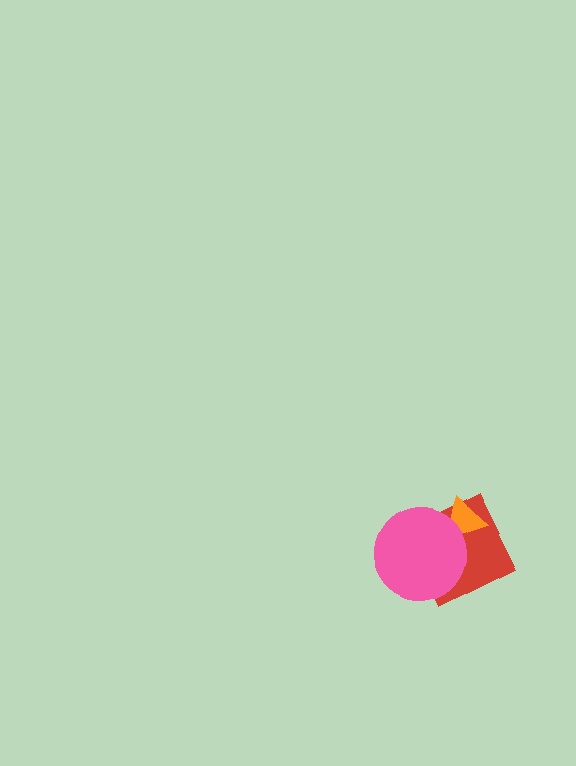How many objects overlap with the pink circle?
2 objects overlap with the pink circle.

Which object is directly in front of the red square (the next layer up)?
The orange triangle is directly in front of the red square.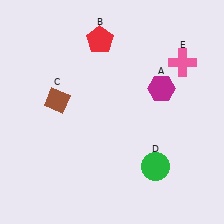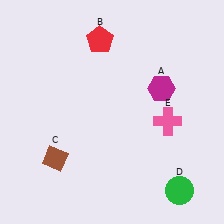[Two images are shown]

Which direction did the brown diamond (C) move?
The brown diamond (C) moved down.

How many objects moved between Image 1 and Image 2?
3 objects moved between the two images.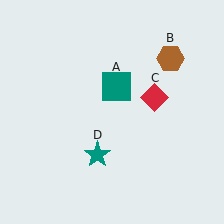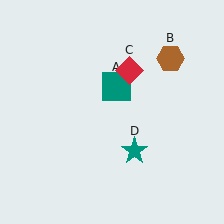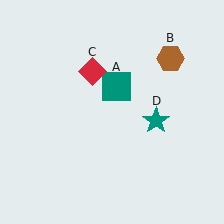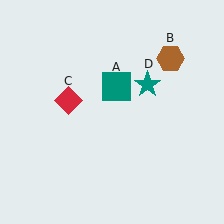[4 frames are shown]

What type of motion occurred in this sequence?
The red diamond (object C), teal star (object D) rotated counterclockwise around the center of the scene.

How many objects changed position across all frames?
2 objects changed position: red diamond (object C), teal star (object D).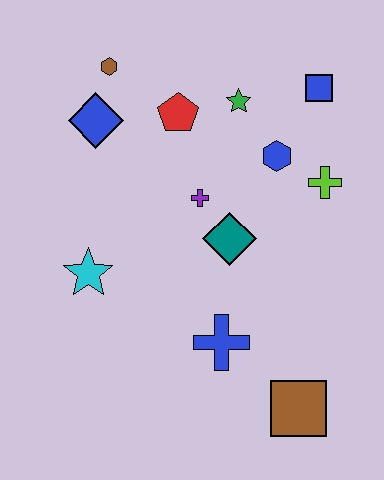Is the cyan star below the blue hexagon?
Yes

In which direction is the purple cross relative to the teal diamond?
The purple cross is above the teal diamond.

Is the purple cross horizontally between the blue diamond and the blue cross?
Yes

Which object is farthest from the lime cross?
The cyan star is farthest from the lime cross.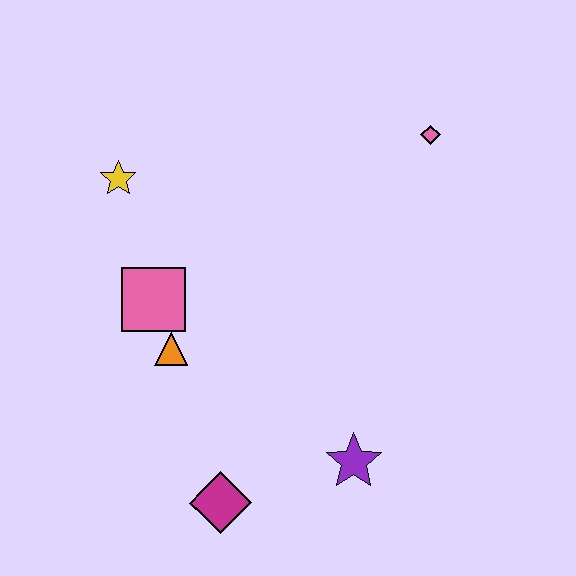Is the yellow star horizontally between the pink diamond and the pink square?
No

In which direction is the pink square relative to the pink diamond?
The pink square is to the left of the pink diamond.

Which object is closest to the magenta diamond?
The purple star is closest to the magenta diamond.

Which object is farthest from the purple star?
The yellow star is farthest from the purple star.